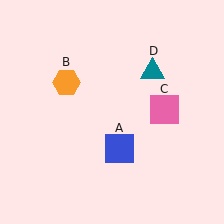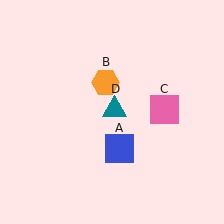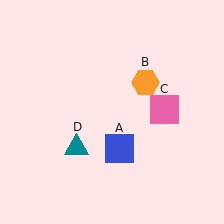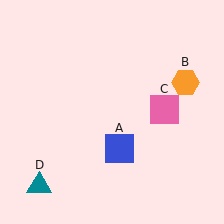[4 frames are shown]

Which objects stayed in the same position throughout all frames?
Blue square (object A) and pink square (object C) remained stationary.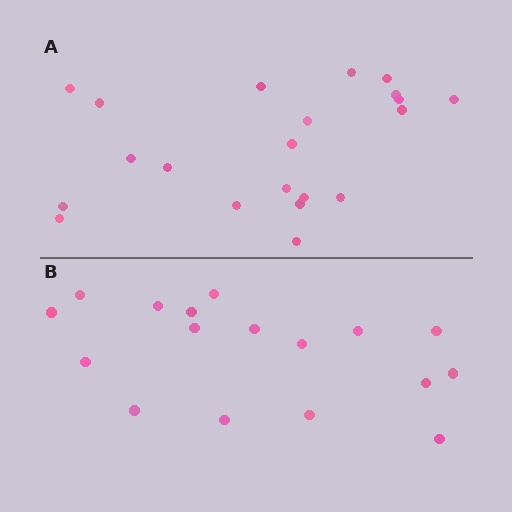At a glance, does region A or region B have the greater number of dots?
Region A (the top region) has more dots.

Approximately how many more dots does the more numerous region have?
Region A has about 4 more dots than region B.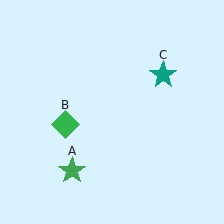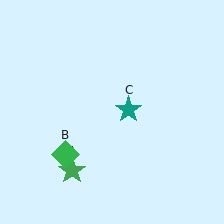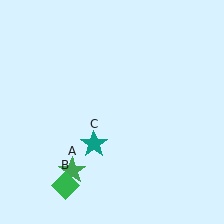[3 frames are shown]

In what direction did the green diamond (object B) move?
The green diamond (object B) moved down.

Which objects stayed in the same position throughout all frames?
Green star (object A) remained stationary.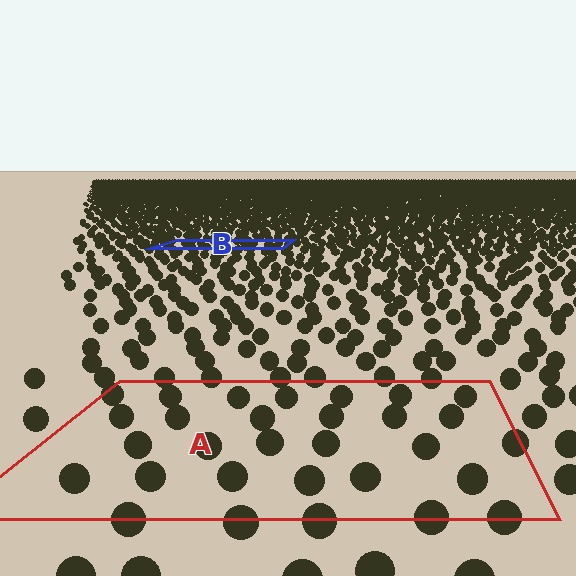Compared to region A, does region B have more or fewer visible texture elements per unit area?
Region B has more texture elements per unit area — they are packed more densely because it is farther away.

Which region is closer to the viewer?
Region A is closer. The texture elements there are larger and more spread out.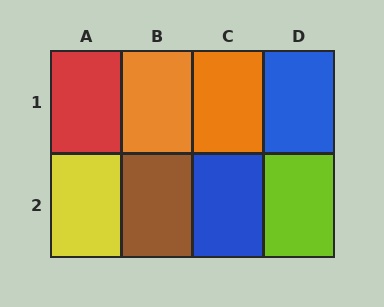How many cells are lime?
1 cell is lime.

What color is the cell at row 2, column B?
Brown.